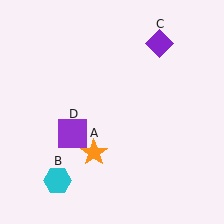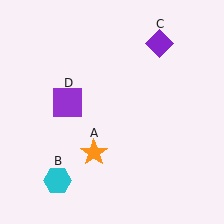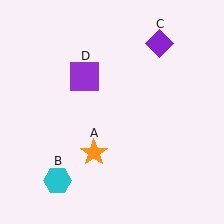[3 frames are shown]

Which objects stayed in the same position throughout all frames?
Orange star (object A) and cyan hexagon (object B) and purple diamond (object C) remained stationary.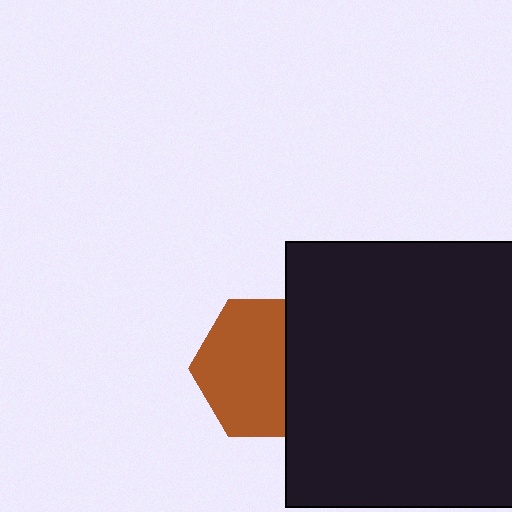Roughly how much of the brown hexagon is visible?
About half of it is visible (roughly 65%).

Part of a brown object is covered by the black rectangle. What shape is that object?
It is a hexagon.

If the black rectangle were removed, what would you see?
You would see the complete brown hexagon.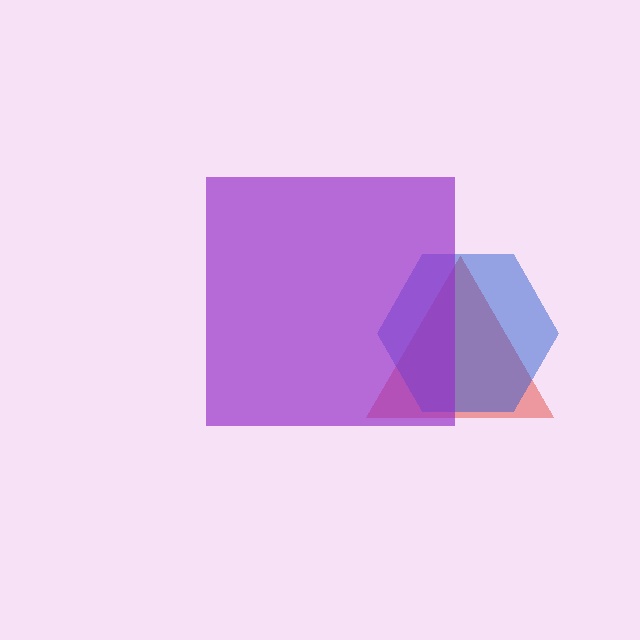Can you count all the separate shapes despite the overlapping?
Yes, there are 3 separate shapes.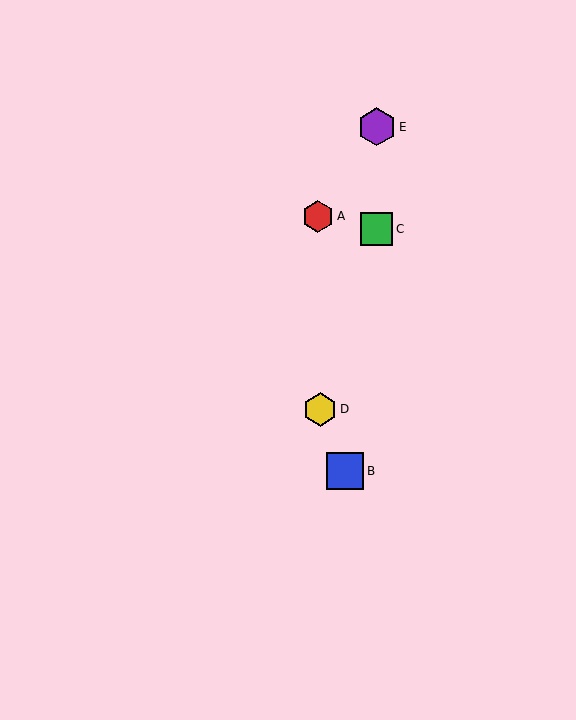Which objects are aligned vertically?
Objects C, E are aligned vertically.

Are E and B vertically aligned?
No, E is at x≈377 and B is at x≈345.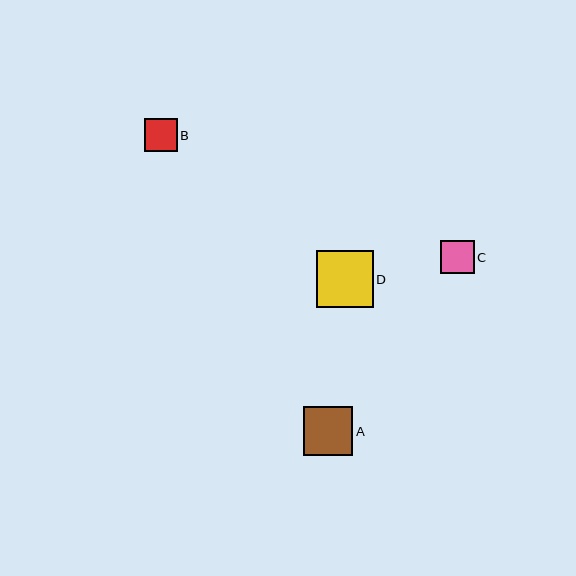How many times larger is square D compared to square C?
Square D is approximately 1.7 times the size of square C.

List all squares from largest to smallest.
From largest to smallest: D, A, C, B.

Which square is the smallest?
Square B is the smallest with a size of approximately 32 pixels.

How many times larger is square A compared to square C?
Square A is approximately 1.5 times the size of square C.